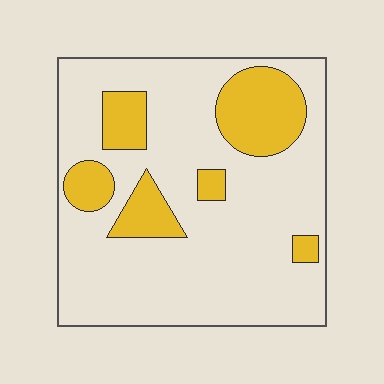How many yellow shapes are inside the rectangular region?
6.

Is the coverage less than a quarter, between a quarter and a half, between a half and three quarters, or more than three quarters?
Less than a quarter.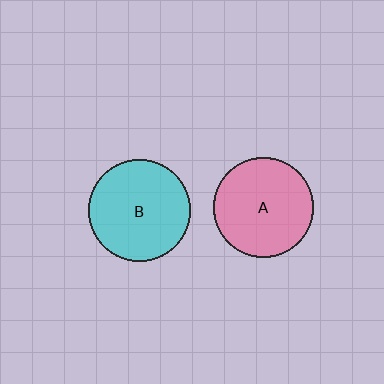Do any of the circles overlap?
No, none of the circles overlap.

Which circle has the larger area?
Circle B (cyan).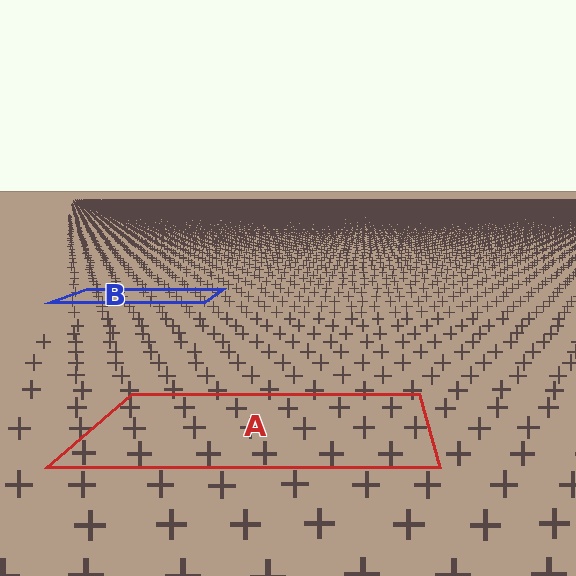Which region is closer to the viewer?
Region A is closer. The texture elements there are larger and more spread out.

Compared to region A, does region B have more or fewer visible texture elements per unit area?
Region B has more texture elements per unit area — they are packed more densely because it is farther away.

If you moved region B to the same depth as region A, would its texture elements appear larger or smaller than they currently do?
They would appear larger. At a closer depth, the same texture elements are projected at a bigger on-screen size.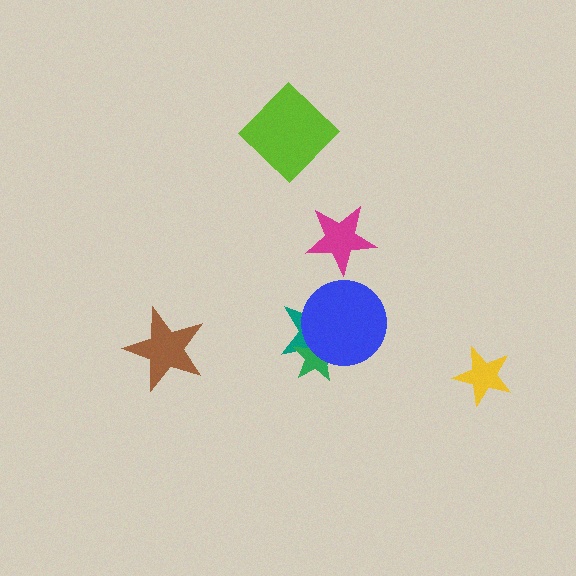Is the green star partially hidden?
Yes, it is partially covered by another shape.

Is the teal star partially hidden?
Yes, it is partially covered by another shape.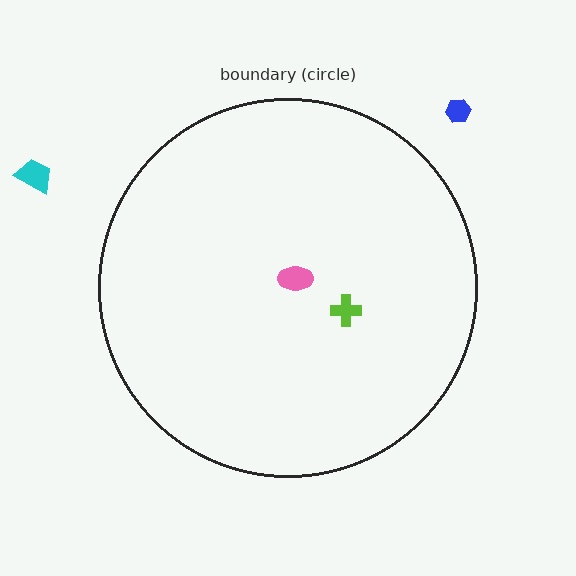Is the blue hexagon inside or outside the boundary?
Outside.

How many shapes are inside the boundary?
2 inside, 2 outside.